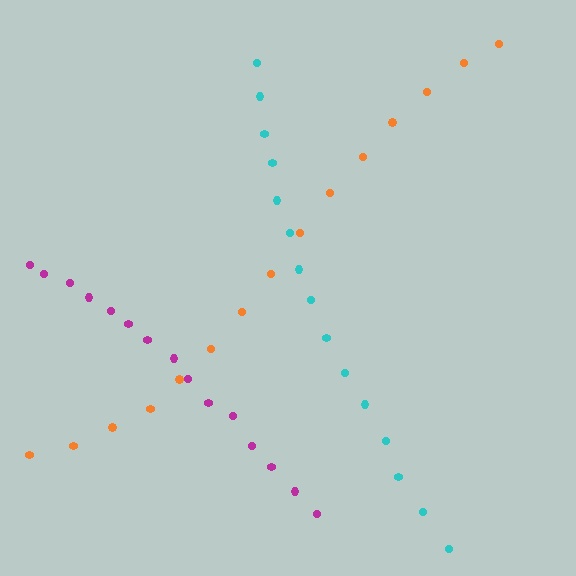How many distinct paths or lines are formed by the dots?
There are 3 distinct paths.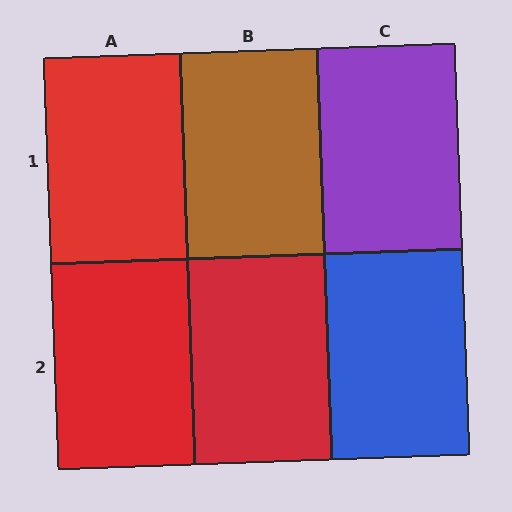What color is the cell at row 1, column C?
Purple.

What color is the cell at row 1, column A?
Red.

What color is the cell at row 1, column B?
Brown.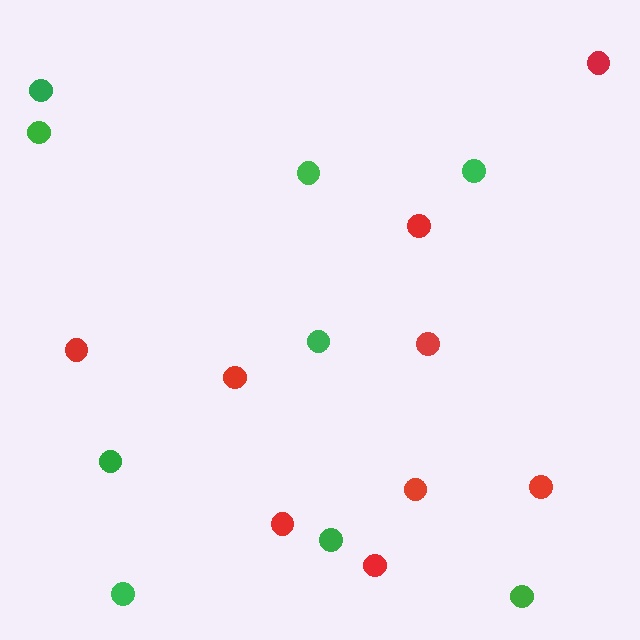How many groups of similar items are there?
There are 2 groups: one group of red circles (9) and one group of green circles (9).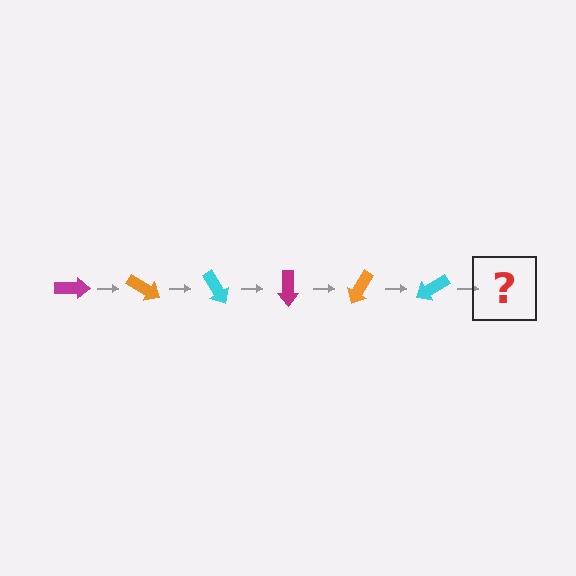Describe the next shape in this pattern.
It should be a magenta arrow, rotated 180 degrees from the start.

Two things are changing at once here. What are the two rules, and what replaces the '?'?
The two rules are that it rotates 30 degrees each step and the color cycles through magenta, orange, and cyan. The '?' should be a magenta arrow, rotated 180 degrees from the start.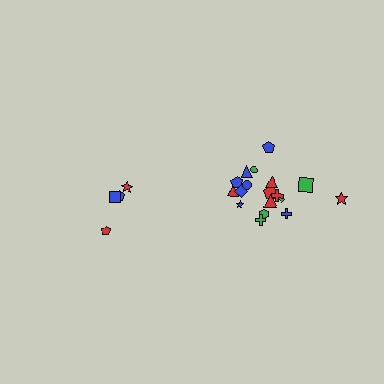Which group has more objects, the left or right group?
The right group.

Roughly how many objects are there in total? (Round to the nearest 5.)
Roughly 20 objects in total.